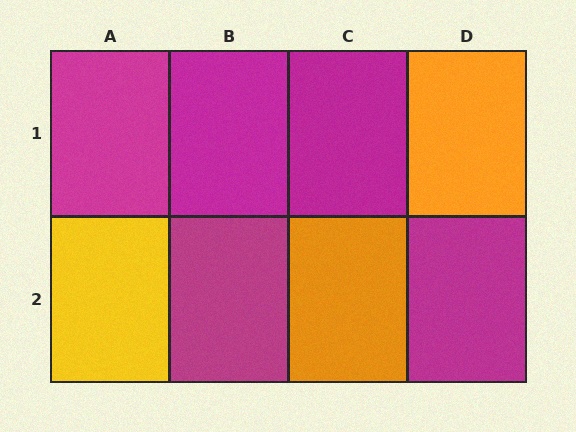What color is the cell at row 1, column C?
Magenta.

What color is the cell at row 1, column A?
Magenta.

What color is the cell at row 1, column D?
Orange.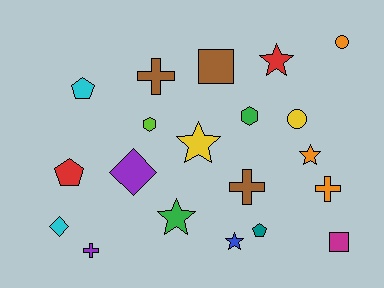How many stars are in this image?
There are 5 stars.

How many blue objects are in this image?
There is 1 blue object.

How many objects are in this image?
There are 20 objects.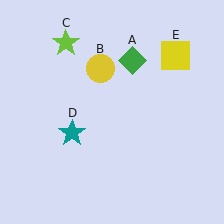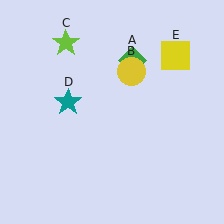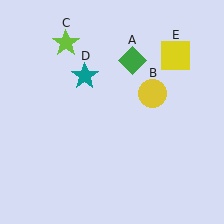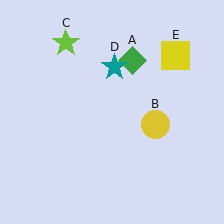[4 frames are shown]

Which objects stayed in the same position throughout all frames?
Green diamond (object A) and lime star (object C) and yellow square (object E) remained stationary.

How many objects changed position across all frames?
2 objects changed position: yellow circle (object B), teal star (object D).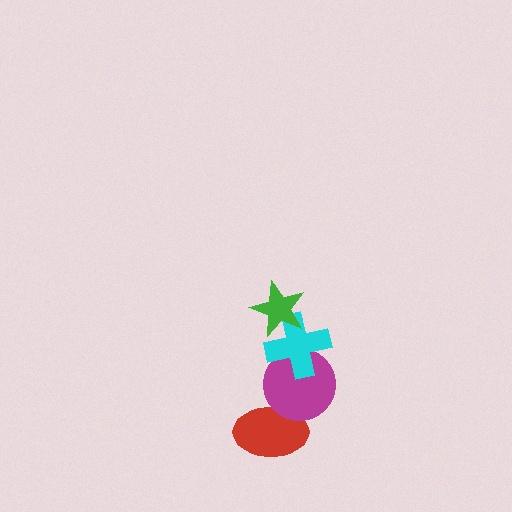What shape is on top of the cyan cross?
The green star is on top of the cyan cross.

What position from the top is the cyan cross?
The cyan cross is 2nd from the top.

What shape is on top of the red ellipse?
The magenta circle is on top of the red ellipse.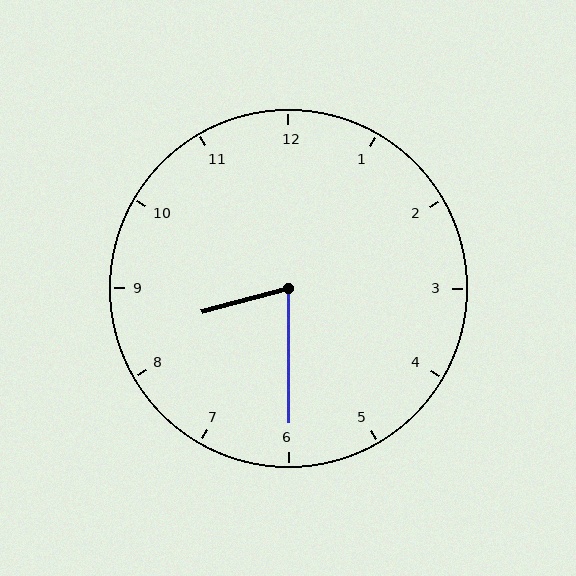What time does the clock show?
8:30.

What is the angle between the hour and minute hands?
Approximately 75 degrees.